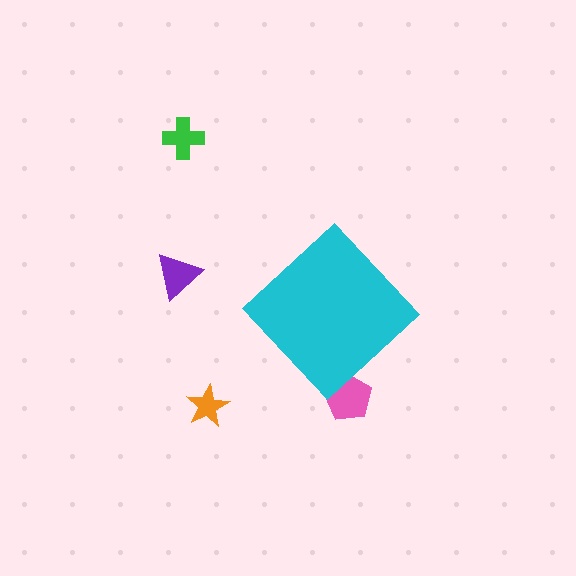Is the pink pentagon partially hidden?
Yes, the pink pentagon is partially hidden behind the cyan diamond.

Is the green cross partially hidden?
No, the green cross is fully visible.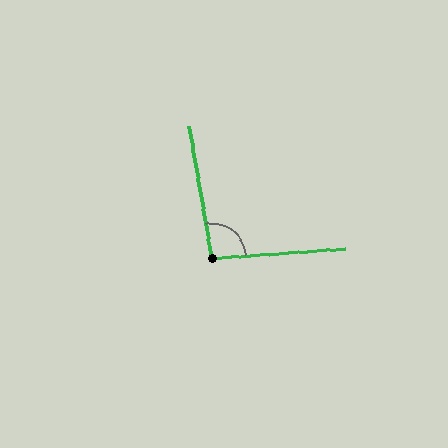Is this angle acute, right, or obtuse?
It is obtuse.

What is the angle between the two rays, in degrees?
Approximately 96 degrees.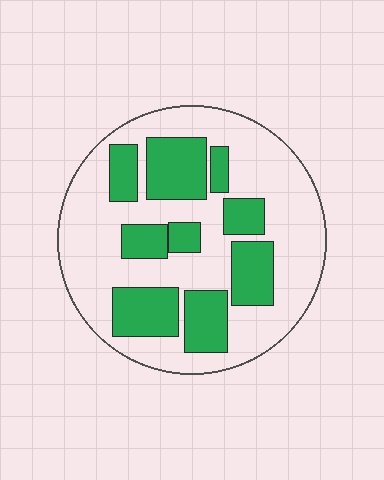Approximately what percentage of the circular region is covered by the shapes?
Approximately 35%.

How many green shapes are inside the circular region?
9.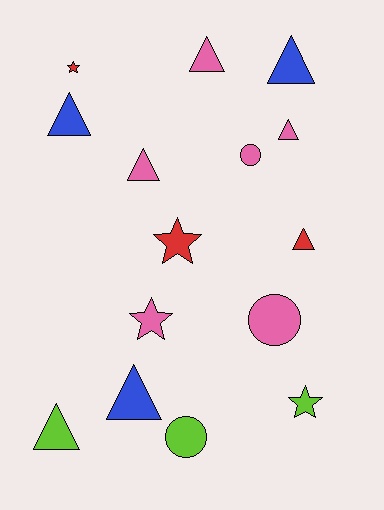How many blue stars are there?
There are no blue stars.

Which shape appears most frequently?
Triangle, with 8 objects.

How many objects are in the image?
There are 15 objects.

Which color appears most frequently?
Pink, with 6 objects.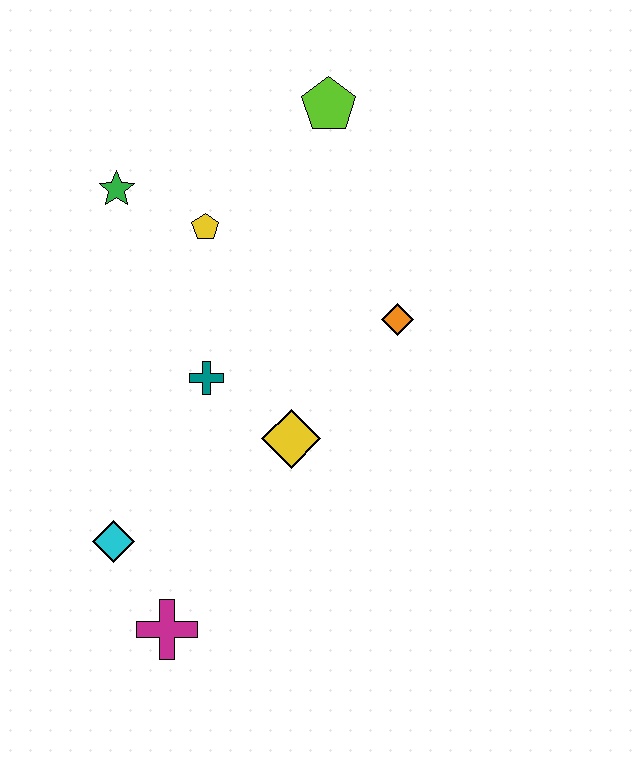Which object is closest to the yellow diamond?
The teal cross is closest to the yellow diamond.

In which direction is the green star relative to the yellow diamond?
The green star is above the yellow diamond.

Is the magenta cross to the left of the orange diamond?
Yes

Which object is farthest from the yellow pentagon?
The magenta cross is farthest from the yellow pentagon.